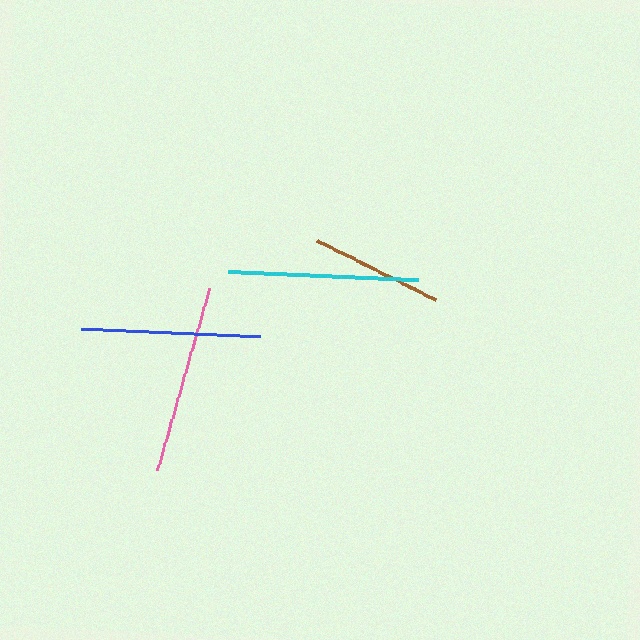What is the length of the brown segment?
The brown segment is approximately 133 pixels long.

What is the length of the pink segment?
The pink segment is approximately 189 pixels long.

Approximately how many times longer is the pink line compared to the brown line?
The pink line is approximately 1.4 times the length of the brown line.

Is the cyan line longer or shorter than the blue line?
The cyan line is longer than the blue line.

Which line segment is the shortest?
The brown line is the shortest at approximately 133 pixels.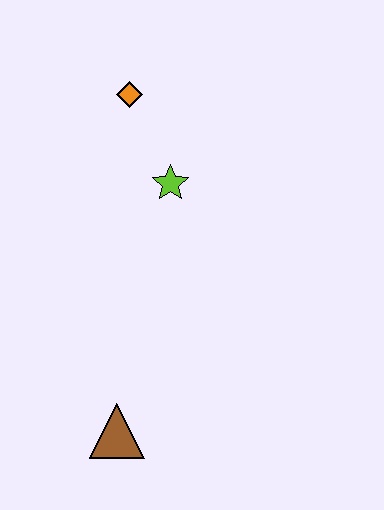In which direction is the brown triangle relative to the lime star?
The brown triangle is below the lime star.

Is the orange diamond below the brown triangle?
No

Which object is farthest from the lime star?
The brown triangle is farthest from the lime star.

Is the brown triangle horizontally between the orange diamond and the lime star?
No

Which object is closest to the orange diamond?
The lime star is closest to the orange diamond.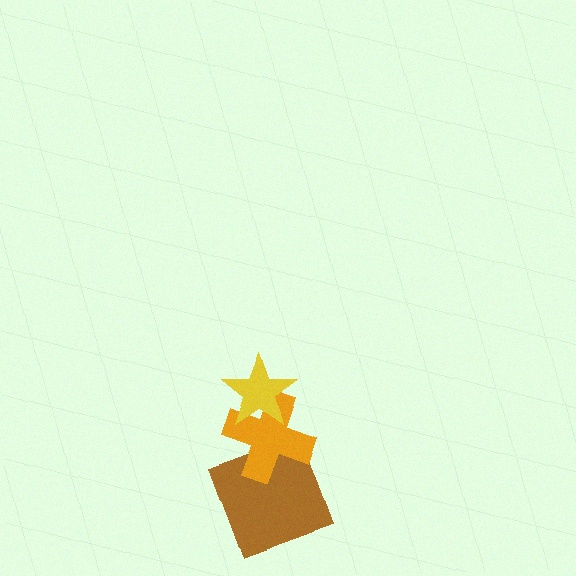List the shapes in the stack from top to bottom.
From top to bottom: the yellow star, the orange cross, the brown square.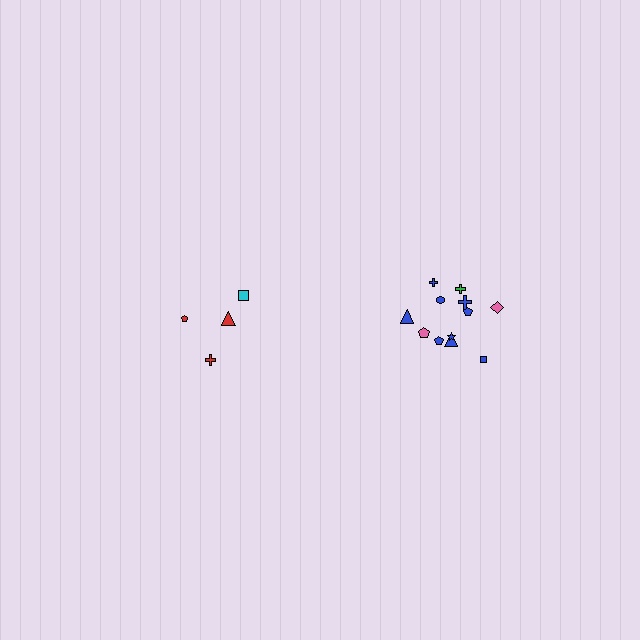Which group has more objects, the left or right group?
The right group.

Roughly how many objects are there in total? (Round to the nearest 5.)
Roughly 15 objects in total.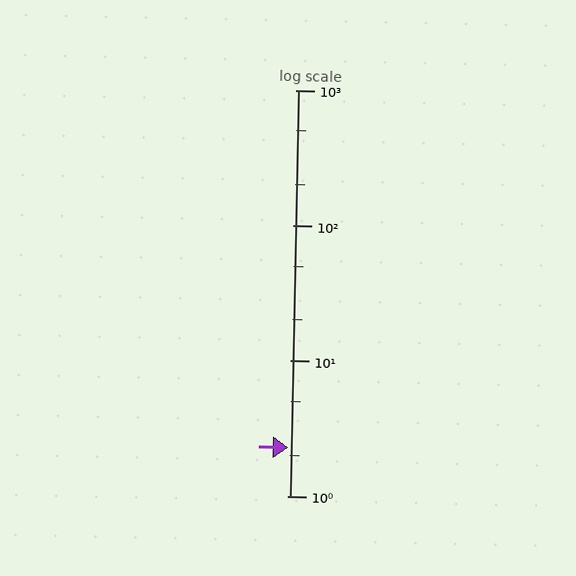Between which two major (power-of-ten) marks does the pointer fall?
The pointer is between 1 and 10.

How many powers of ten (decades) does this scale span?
The scale spans 3 decades, from 1 to 1000.